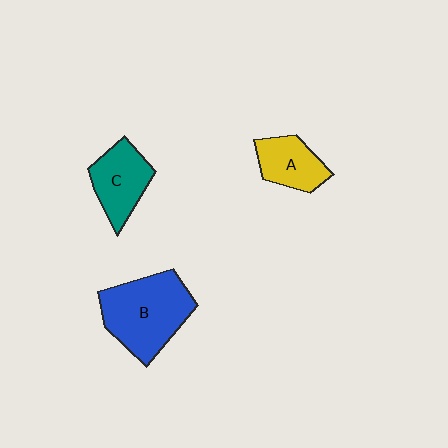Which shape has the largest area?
Shape B (blue).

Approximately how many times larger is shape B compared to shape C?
Approximately 1.6 times.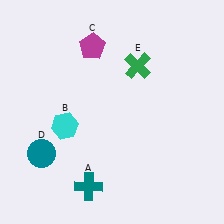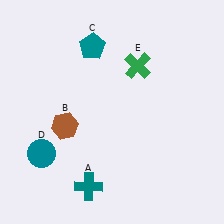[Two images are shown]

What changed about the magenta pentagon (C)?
In Image 1, C is magenta. In Image 2, it changed to teal.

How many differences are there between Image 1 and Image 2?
There are 2 differences between the two images.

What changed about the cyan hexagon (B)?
In Image 1, B is cyan. In Image 2, it changed to brown.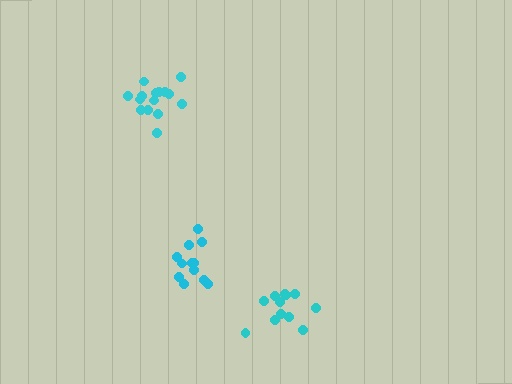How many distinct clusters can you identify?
There are 3 distinct clusters.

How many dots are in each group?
Group 1: 12 dots, Group 2: 15 dots, Group 3: 13 dots (40 total).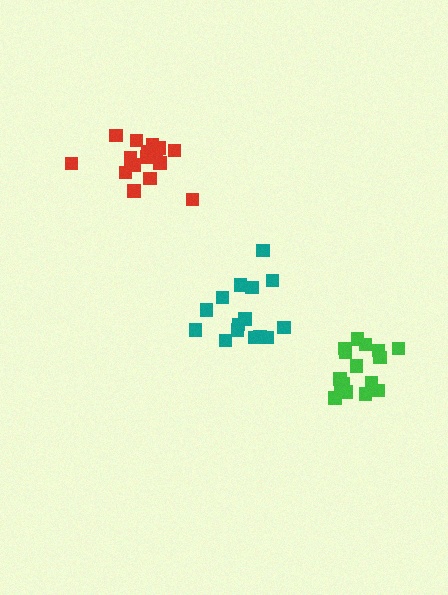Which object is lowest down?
The green cluster is bottommost.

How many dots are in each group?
Group 1: 17 dots, Group 2: 17 dots, Group 3: 15 dots (49 total).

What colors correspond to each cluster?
The clusters are colored: red, green, teal.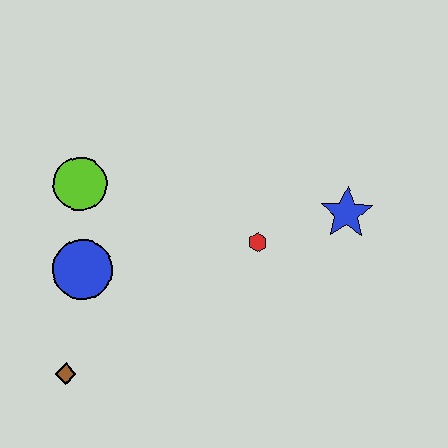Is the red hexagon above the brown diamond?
Yes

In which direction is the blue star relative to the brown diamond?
The blue star is to the right of the brown diamond.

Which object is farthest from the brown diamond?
The blue star is farthest from the brown diamond.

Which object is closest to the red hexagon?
The blue star is closest to the red hexagon.